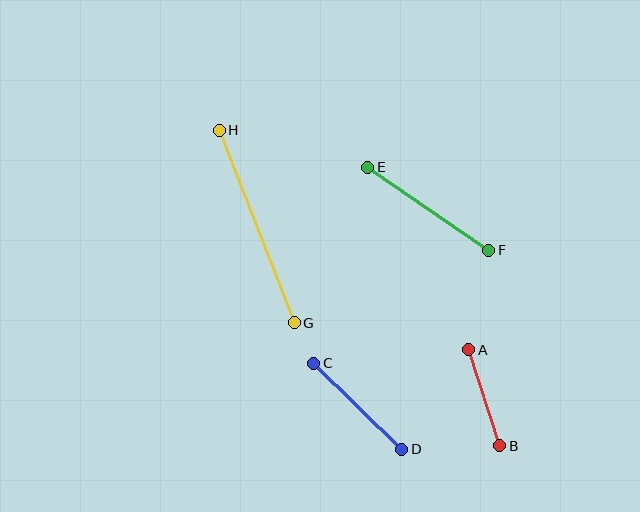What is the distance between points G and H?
The distance is approximately 207 pixels.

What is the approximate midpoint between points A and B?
The midpoint is at approximately (484, 398) pixels.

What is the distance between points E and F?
The distance is approximately 147 pixels.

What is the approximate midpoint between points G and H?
The midpoint is at approximately (257, 226) pixels.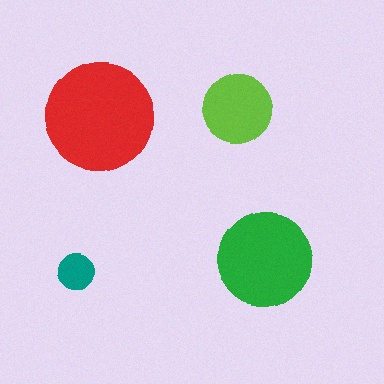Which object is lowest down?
The teal circle is bottommost.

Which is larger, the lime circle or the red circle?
The red one.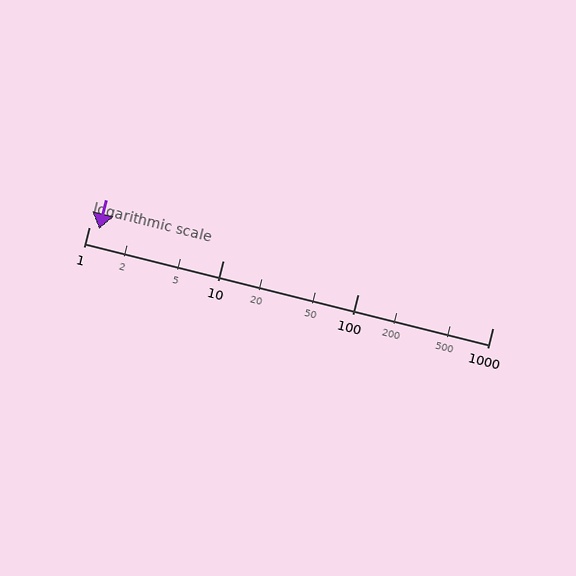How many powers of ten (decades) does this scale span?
The scale spans 3 decades, from 1 to 1000.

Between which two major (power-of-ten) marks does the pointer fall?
The pointer is between 1 and 10.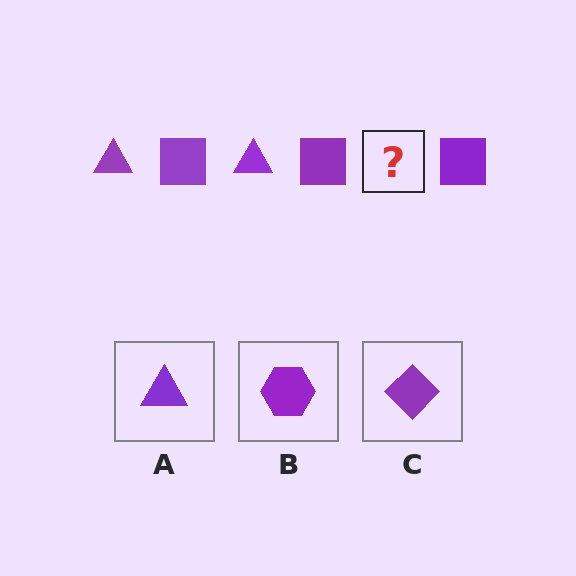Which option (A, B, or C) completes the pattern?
A.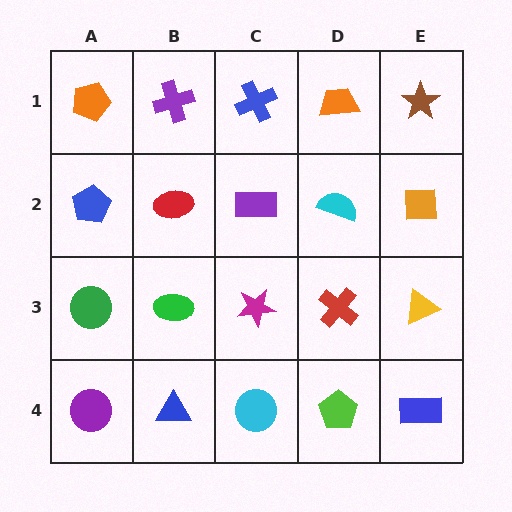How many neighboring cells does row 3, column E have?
3.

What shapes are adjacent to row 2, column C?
A blue cross (row 1, column C), a magenta star (row 3, column C), a red ellipse (row 2, column B), a cyan semicircle (row 2, column D).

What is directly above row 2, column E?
A brown star.